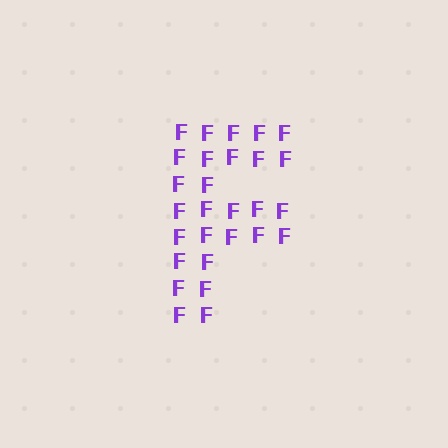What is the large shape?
The large shape is the letter F.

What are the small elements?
The small elements are letter F's.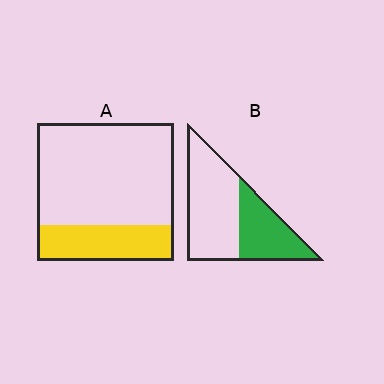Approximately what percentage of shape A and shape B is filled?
A is approximately 25% and B is approximately 40%.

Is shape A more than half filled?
No.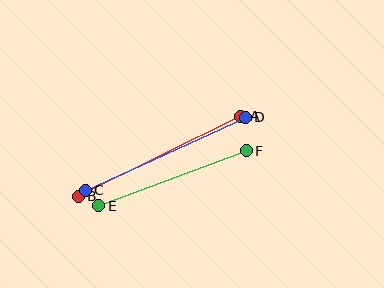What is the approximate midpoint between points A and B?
The midpoint is at approximately (159, 156) pixels.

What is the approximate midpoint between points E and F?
The midpoint is at approximately (172, 178) pixels.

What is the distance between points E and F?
The distance is approximately 158 pixels.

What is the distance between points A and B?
The distance is approximately 181 pixels.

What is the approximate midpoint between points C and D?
The midpoint is at approximately (165, 154) pixels.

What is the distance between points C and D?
The distance is approximately 176 pixels.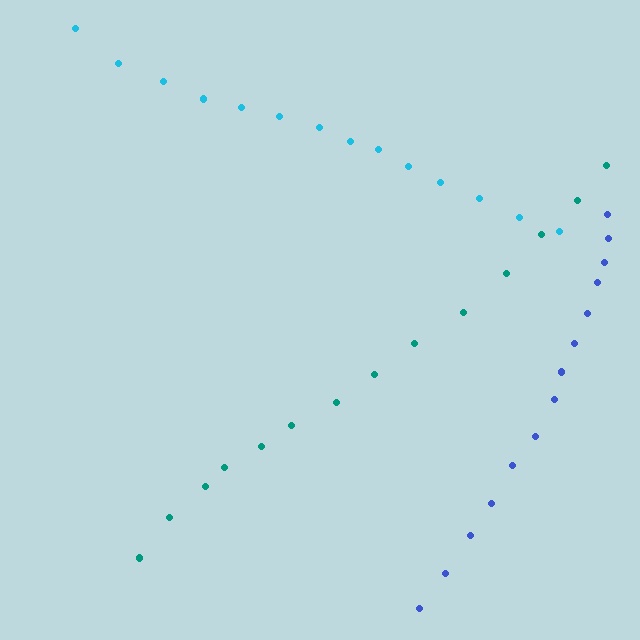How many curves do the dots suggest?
There are 3 distinct paths.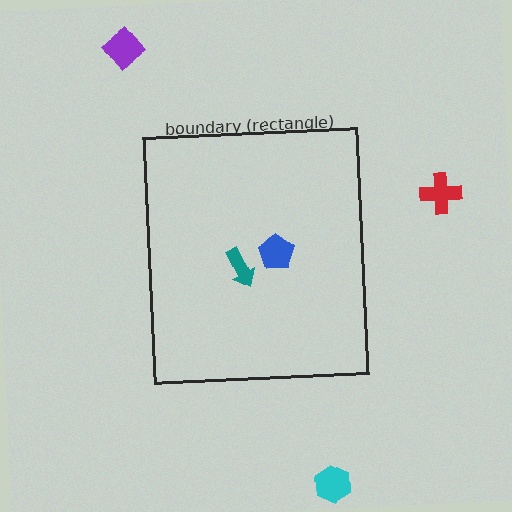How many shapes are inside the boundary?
2 inside, 3 outside.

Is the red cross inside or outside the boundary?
Outside.